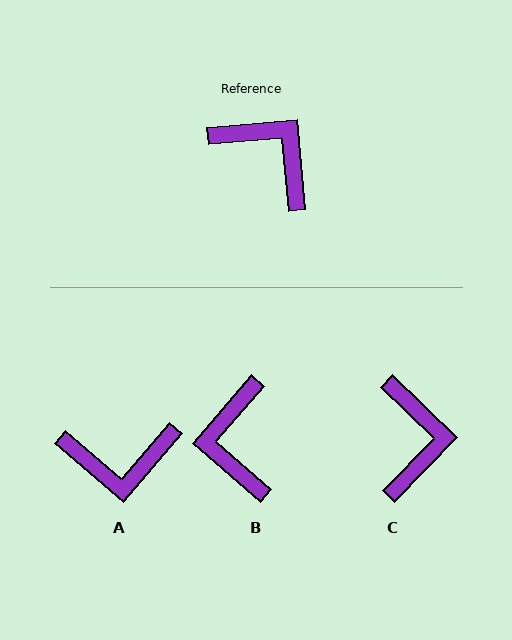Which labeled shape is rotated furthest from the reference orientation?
A, about 136 degrees away.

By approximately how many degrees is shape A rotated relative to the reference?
Approximately 136 degrees clockwise.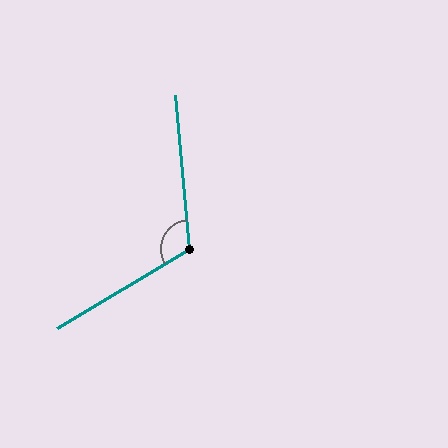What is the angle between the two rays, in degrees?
Approximately 115 degrees.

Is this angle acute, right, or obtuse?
It is obtuse.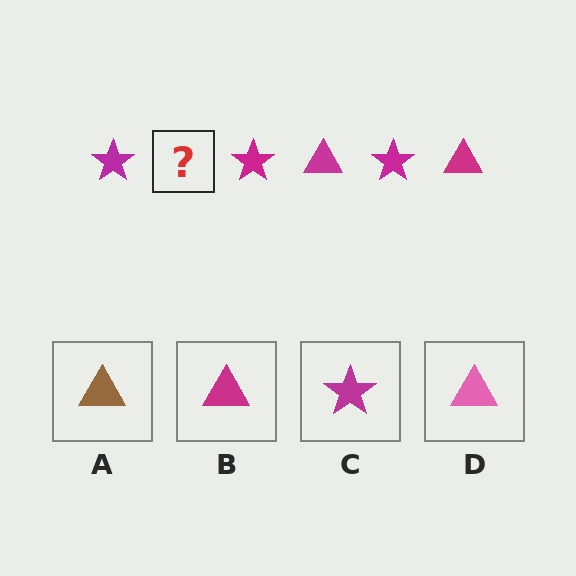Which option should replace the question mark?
Option B.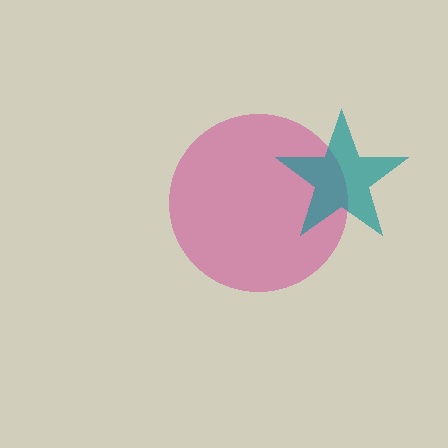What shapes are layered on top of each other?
The layered shapes are: a magenta circle, a teal star.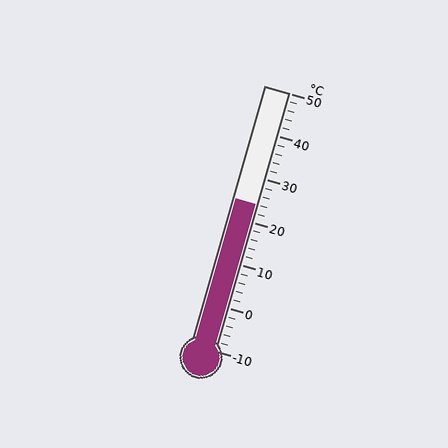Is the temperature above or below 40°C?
The temperature is below 40°C.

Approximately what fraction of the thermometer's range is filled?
The thermometer is filled to approximately 55% of its range.